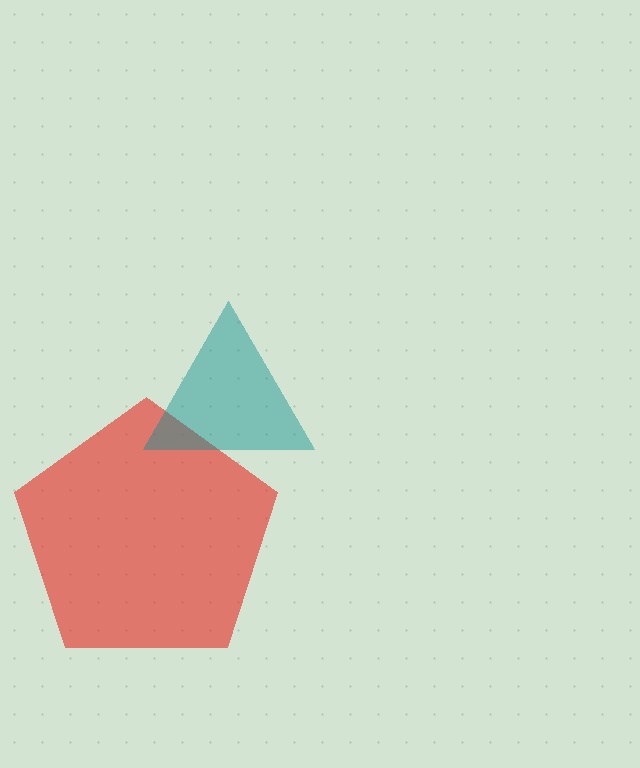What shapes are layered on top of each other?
The layered shapes are: a red pentagon, a teal triangle.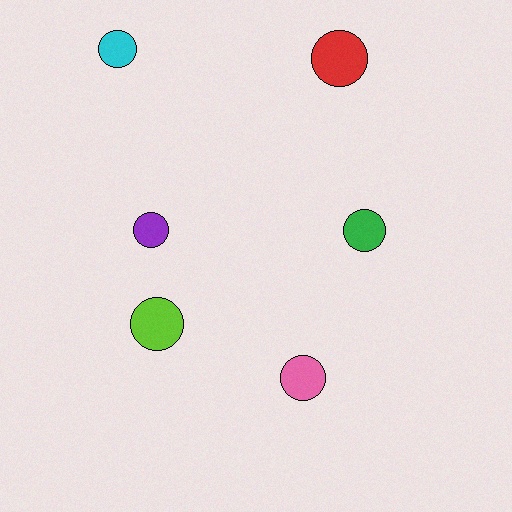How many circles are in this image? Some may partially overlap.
There are 6 circles.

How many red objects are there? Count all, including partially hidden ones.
There is 1 red object.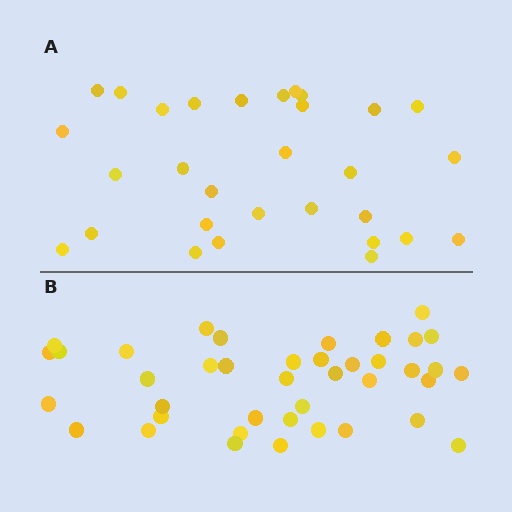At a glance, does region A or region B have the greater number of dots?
Region B (the bottom region) has more dots.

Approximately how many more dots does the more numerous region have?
Region B has roughly 10 or so more dots than region A.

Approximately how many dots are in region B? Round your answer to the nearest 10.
About 40 dots.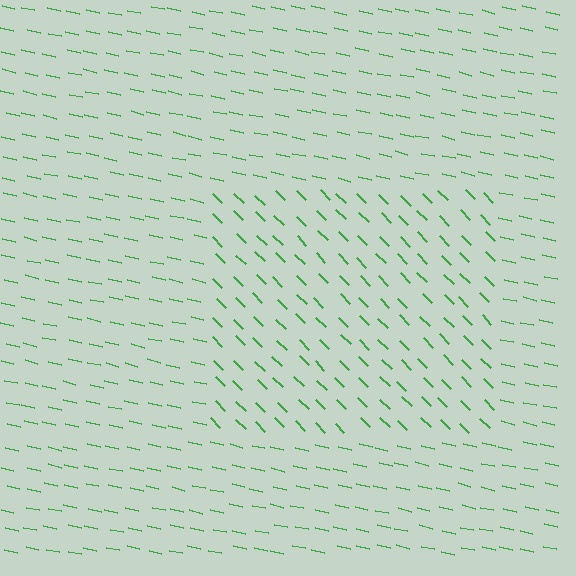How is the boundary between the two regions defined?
The boundary is defined purely by a change in line orientation (approximately 33 degrees difference). All lines are the same color and thickness.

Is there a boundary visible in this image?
Yes, there is a texture boundary formed by a change in line orientation.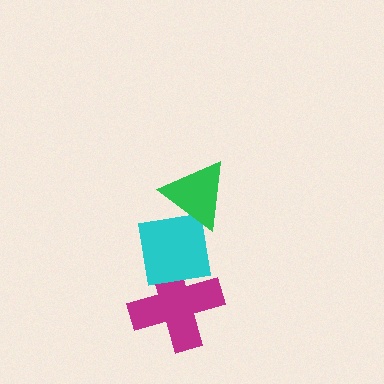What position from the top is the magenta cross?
The magenta cross is 3rd from the top.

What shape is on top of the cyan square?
The green triangle is on top of the cyan square.